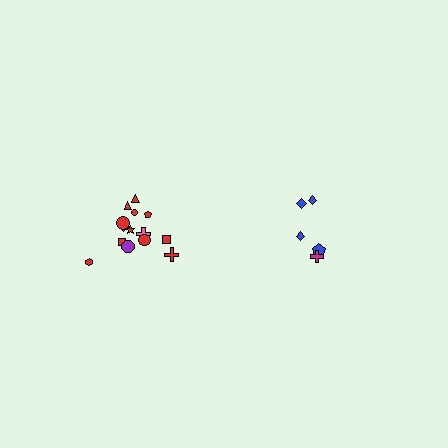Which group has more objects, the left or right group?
The left group.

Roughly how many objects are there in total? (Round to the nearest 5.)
Roughly 20 objects in total.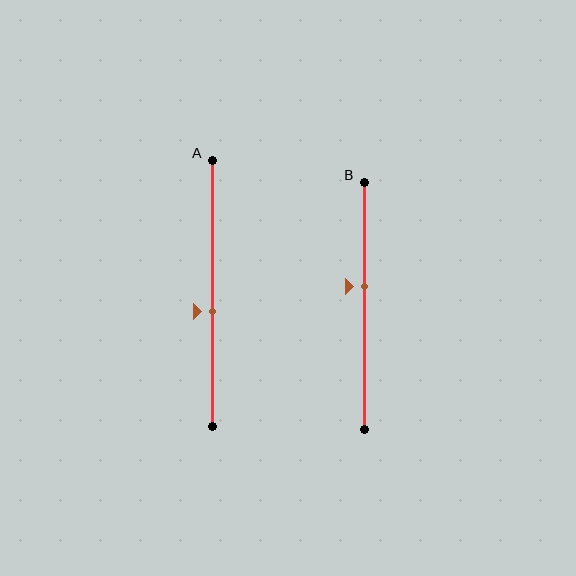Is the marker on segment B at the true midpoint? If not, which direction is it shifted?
No, the marker on segment B is shifted upward by about 8% of the segment length.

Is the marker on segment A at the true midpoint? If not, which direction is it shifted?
No, the marker on segment A is shifted downward by about 7% of the segment length.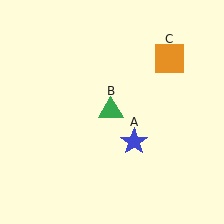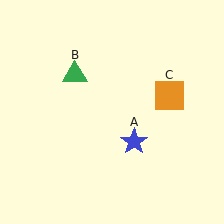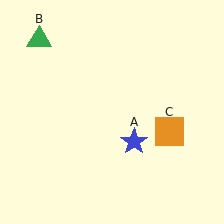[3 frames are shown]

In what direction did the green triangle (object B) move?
The green triangle (object B) moved up and to the left.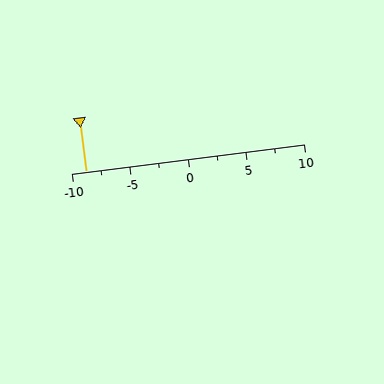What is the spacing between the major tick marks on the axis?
The major ticks are spaced 5 apart.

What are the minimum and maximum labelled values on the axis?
The axis runs from -10 to 10.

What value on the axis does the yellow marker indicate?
The marker indicates approximately -8.8.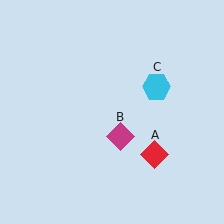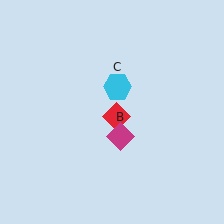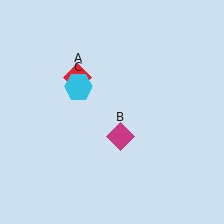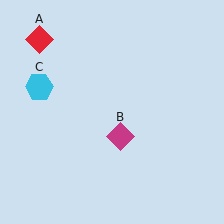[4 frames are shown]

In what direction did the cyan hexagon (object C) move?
The cyan hexagon (object C) moved left.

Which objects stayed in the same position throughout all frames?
Magenta diamond (object B) remained stationary.